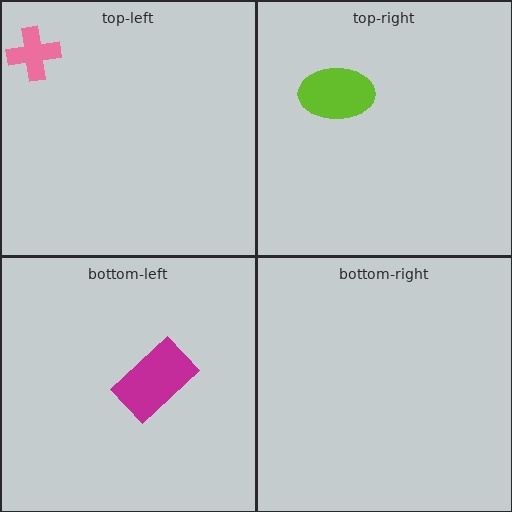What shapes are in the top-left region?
The pink cross.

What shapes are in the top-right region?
The lime ellipse.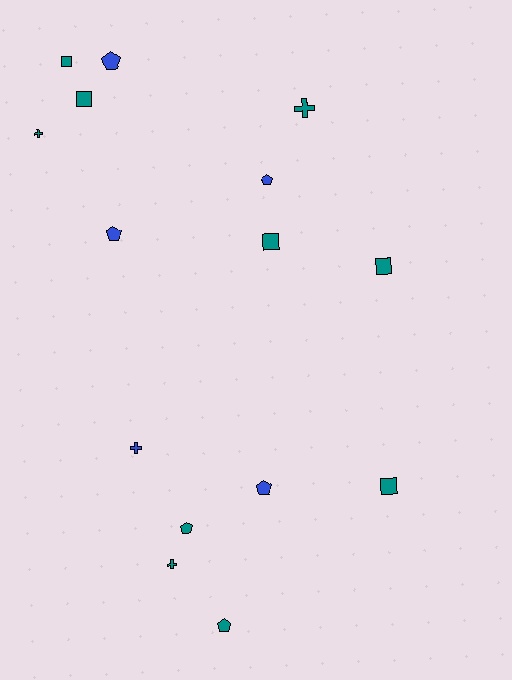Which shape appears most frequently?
Pentagon, with 6 objects.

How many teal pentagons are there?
There are 2 teal pentagons.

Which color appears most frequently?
Teal, with 10 objects.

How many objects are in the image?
There are 15 objects.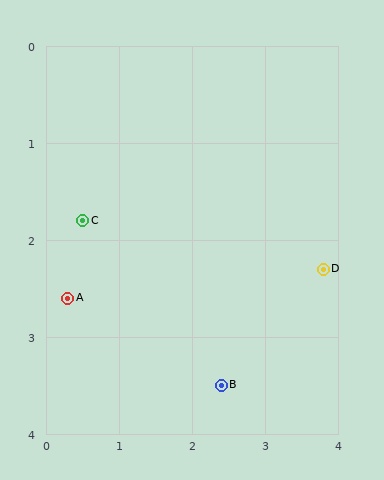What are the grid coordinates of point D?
Point D is at approximately (3.8, 2.3).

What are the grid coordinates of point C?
Point C is at approximately (0.5, 1.8).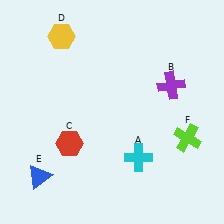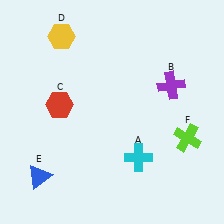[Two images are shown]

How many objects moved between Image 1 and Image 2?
1 object moved between the two images.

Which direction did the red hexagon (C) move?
The red hexagon (C) moved up.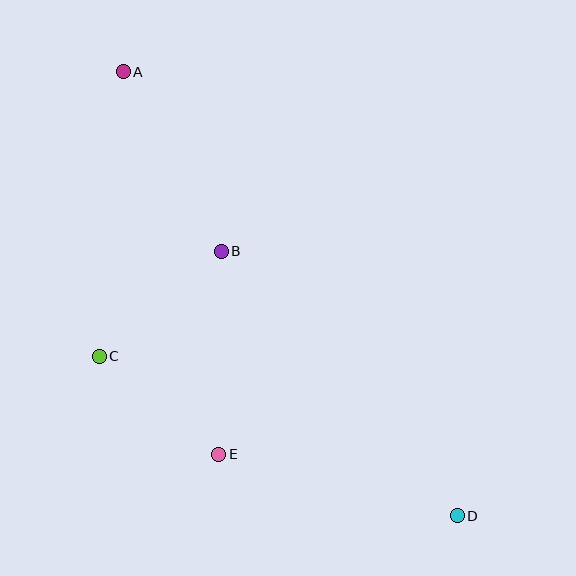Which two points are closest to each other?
Points C and E are closest to each other.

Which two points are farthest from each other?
Points A and D are farthest from each other.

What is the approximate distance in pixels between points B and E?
The distance between B and E is approximately 203 pixels.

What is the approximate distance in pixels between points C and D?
The distance between C and D is approximately 392 pixels.